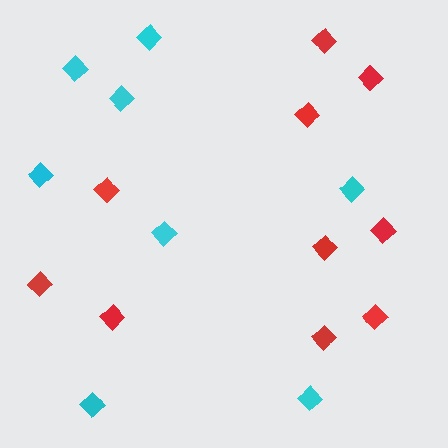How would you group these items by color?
There are 2 groups: one group of red diamonds (10) and one group of cyan diamonds (8).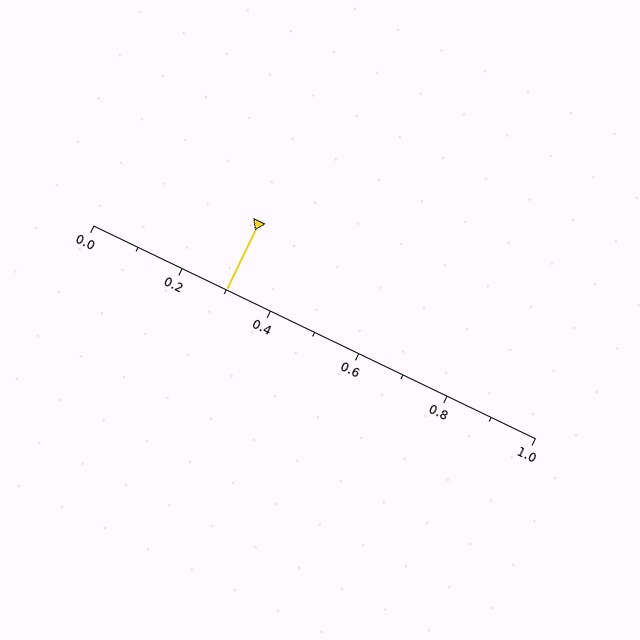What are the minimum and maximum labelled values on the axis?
The axis runs from 0.0 to 1.0.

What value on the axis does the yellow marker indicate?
The marker indicates approximately 0.3.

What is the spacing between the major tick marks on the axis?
The major ticks are spaced 0.2 apart.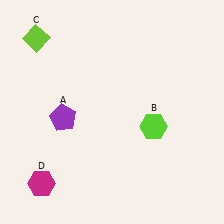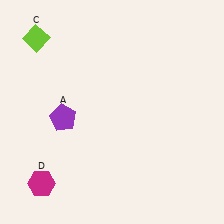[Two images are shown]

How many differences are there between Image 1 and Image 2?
There is 1 difference between the two images.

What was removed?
The lime hexagon (B) was removed in Image 2.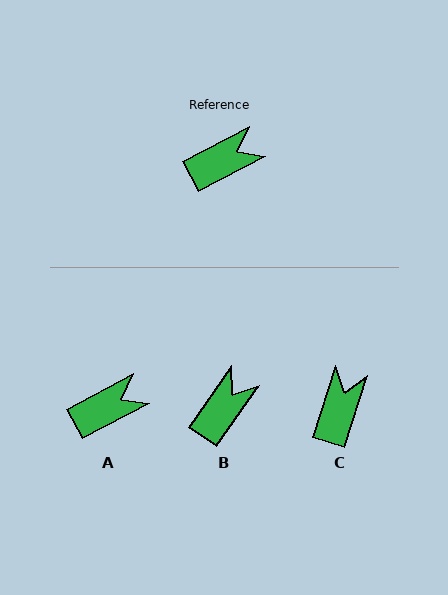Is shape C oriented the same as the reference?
No, it is off by about 45 degrees.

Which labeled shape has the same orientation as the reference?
A.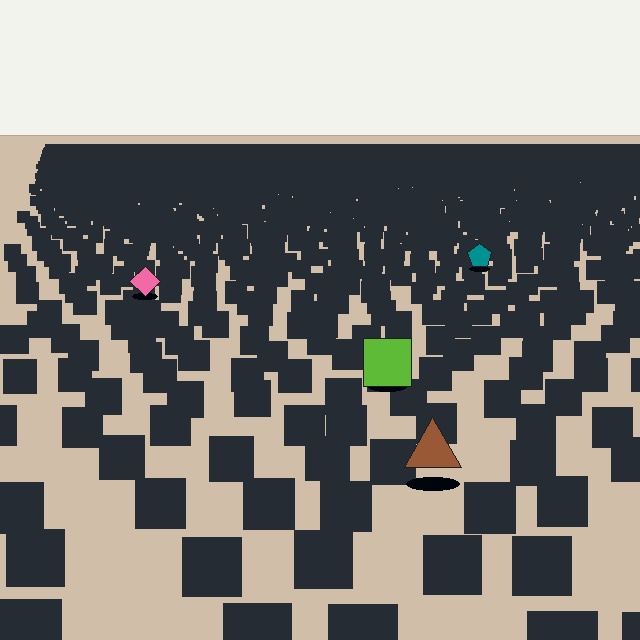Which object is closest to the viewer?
The brown triangle is closest. The texture marks near it are larger and more spread out.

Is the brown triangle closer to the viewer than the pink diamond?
Yes. The brown triangle is closer — you can tell from the texture gradient: the ground texture is coarser near it.